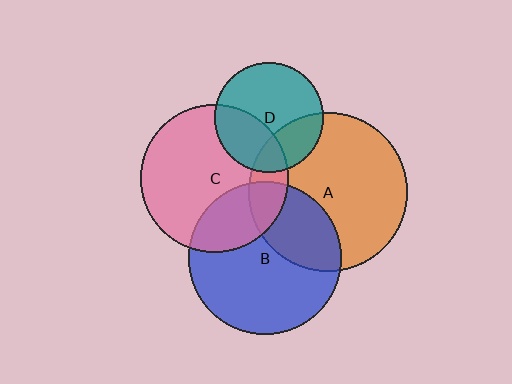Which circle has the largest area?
Circle A (orange).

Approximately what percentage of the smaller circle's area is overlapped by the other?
Approximately 15%.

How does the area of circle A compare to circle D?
Approximately 2.1 times.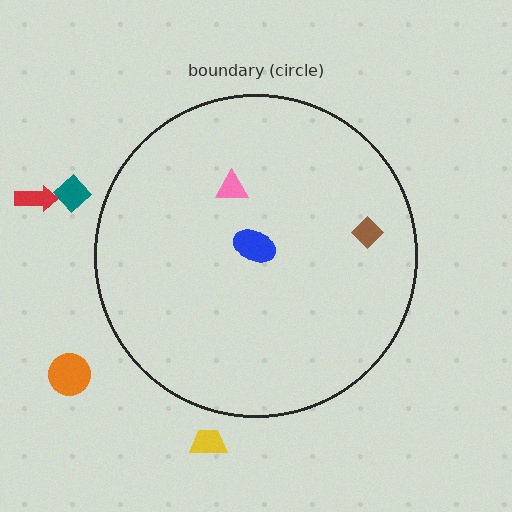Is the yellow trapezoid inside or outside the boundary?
Outside.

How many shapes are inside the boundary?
3 inside, 4 outside.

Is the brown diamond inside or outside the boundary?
Inside.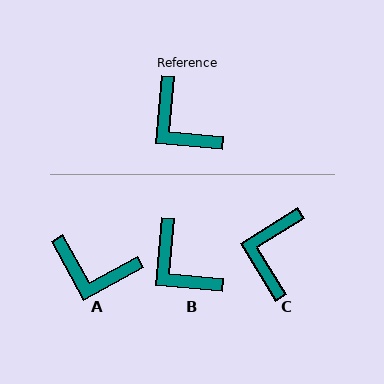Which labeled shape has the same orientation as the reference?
B.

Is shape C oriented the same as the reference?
No, it is off by about 53 degrees.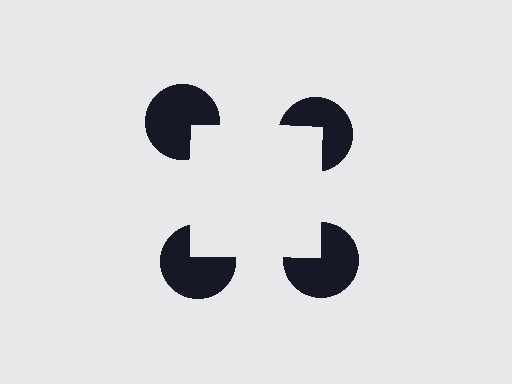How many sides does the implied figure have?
4 sides.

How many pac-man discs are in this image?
There are 4 — one at each vertex of the illusory square.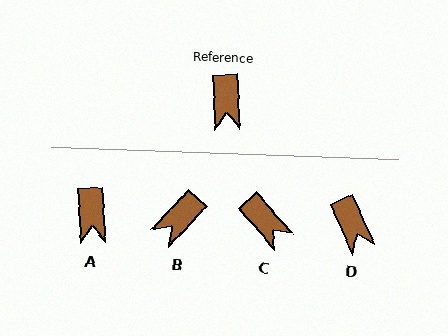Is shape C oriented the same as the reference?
No, it is off by about 38 degrees.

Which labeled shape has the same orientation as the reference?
A.